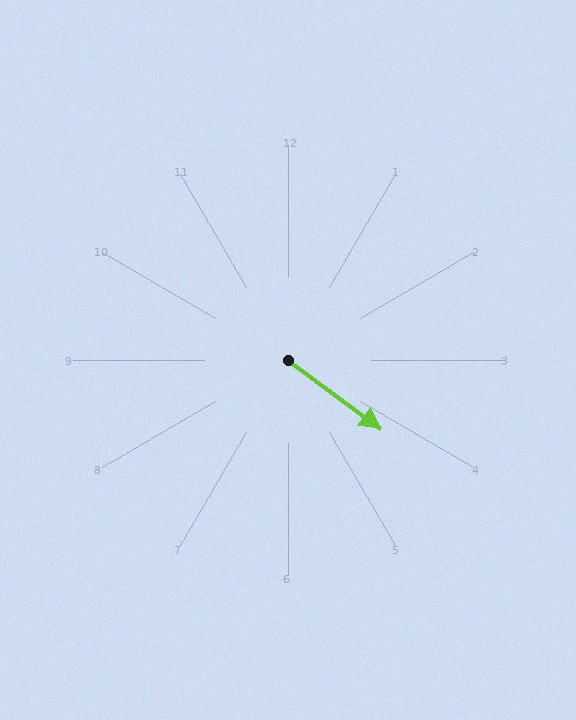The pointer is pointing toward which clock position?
Roughly 4 o'clock.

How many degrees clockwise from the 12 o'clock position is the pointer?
Approximately 127 degrees.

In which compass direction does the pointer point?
Southeast.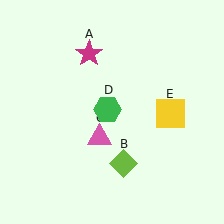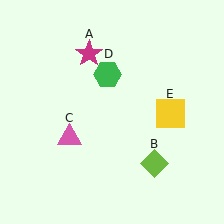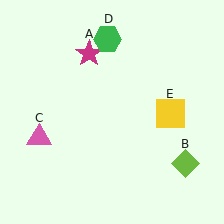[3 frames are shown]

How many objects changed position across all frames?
3 objects changed position: lime diamond (object B), pink triangle (object C), green hexagon (object D).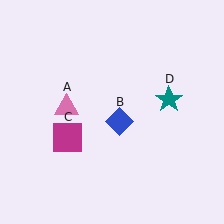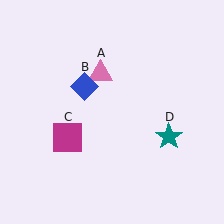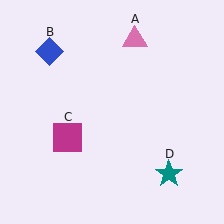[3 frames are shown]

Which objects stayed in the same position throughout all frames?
Magenta square (object C) remained stationary.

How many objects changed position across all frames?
3 objects changed position: pink triangle (object A), blue diamond (object B), teal star (object D).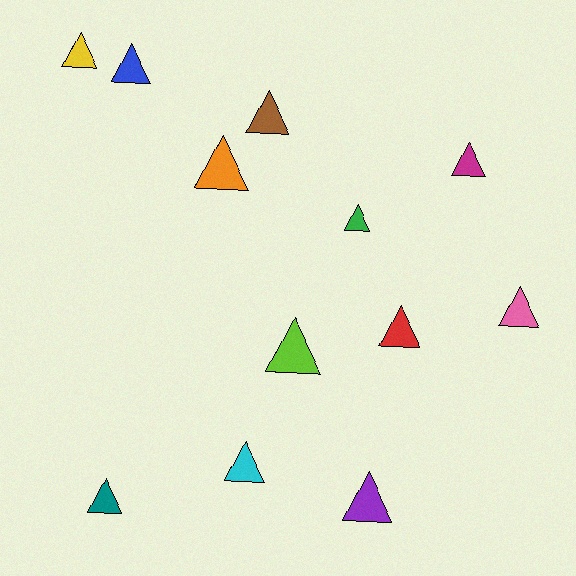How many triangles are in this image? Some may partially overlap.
There are 12 triangles.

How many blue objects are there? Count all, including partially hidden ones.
There is 1 blue object.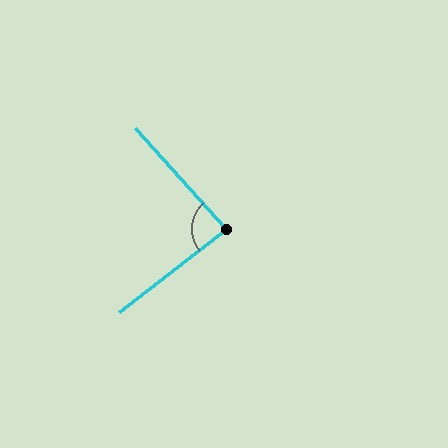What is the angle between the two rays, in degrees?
Approximately 86 degrees.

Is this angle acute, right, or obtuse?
It is approximately a right angle.